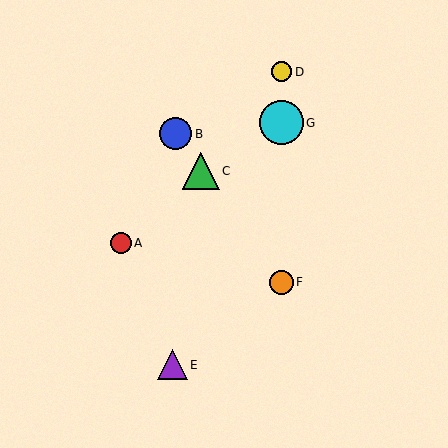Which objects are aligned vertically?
Objects D, F, G are aligned vertically.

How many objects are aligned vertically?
3 objects (D, F, G) are aligned vertically.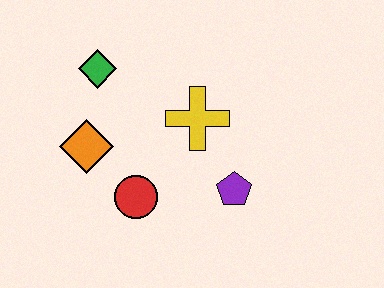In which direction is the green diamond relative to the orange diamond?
The green diamond is above the orange diamond.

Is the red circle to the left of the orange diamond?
No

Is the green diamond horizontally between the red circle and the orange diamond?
Yes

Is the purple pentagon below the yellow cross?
Yes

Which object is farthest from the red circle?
The green diamond is farthest from the red circle.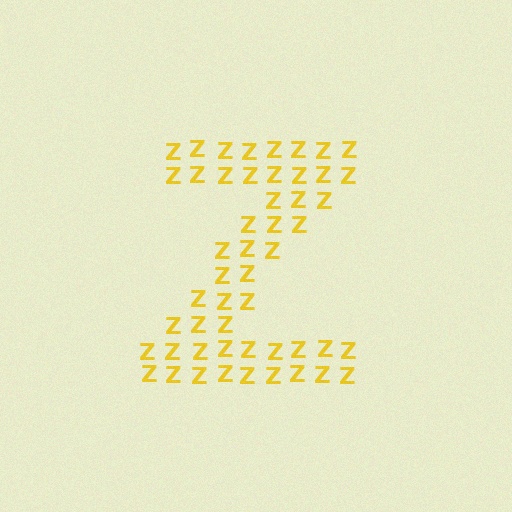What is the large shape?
The large shape is the letter Z.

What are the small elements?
The small elements are letter Z's.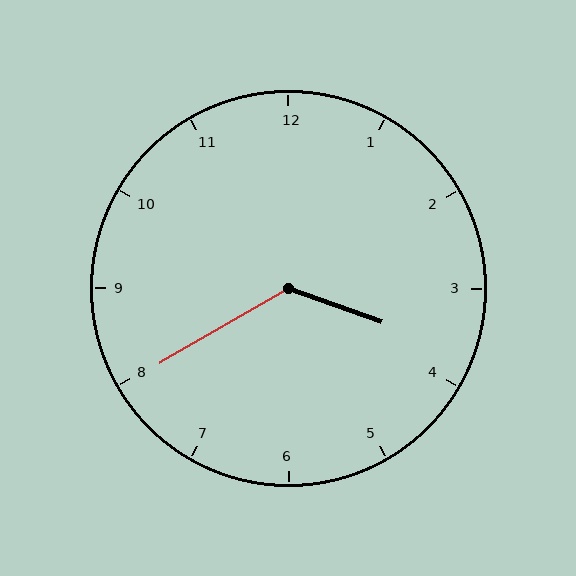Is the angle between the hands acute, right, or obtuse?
It is obtuse.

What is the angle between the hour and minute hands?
Approximately 130 degrees.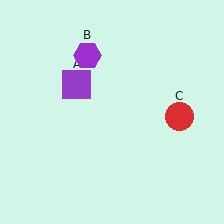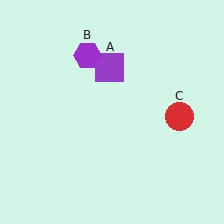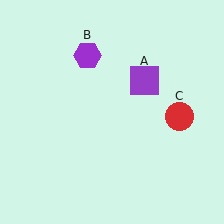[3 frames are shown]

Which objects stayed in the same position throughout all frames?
Purple hexagon (object B) and red circle (object C) remained stationary.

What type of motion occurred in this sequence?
The purple square (object A) rotated clockwise around the center of the scene.